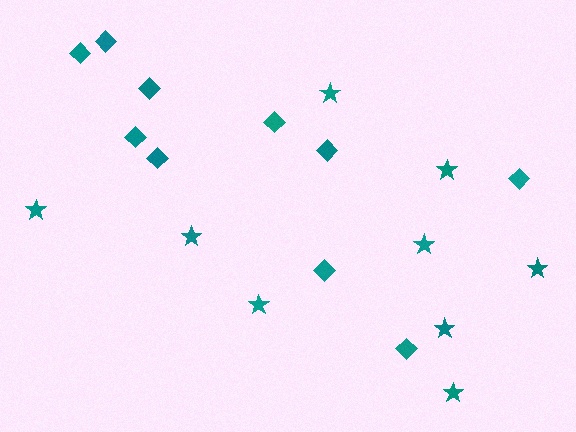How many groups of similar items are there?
There are 2 groups: one group of stars (9) and one group of diamonds (10).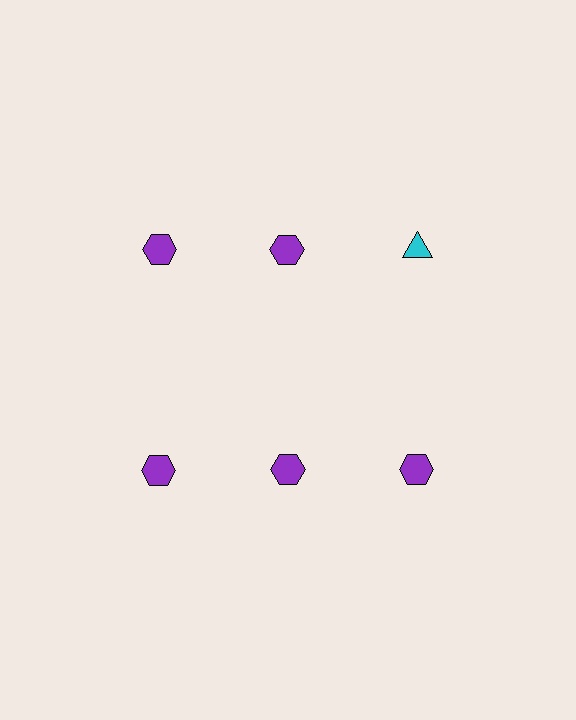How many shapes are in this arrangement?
There are 6 shapes arranged in a grid pattern.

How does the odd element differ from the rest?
It differs in both color (cyan instead of purple) and shape (triangle instead of hexagon).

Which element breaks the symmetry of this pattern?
The cyan triangle in the top row, center column breaks the symmetry. All other shapes are purple hexagons.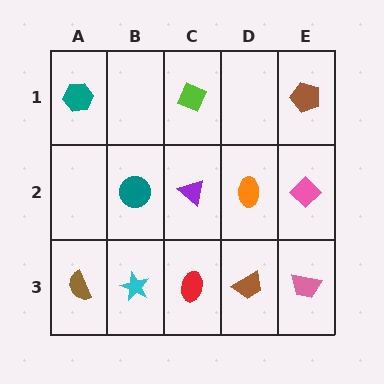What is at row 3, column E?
A pink trapezoid.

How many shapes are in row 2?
4 shapes.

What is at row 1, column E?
A brown pentagon.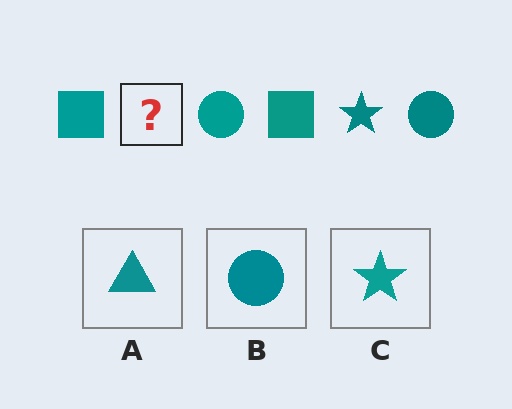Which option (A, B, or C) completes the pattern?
C.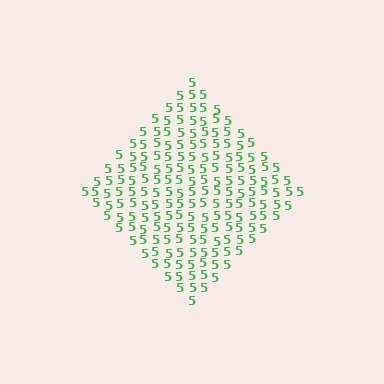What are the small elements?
The small elements are digit 5's.